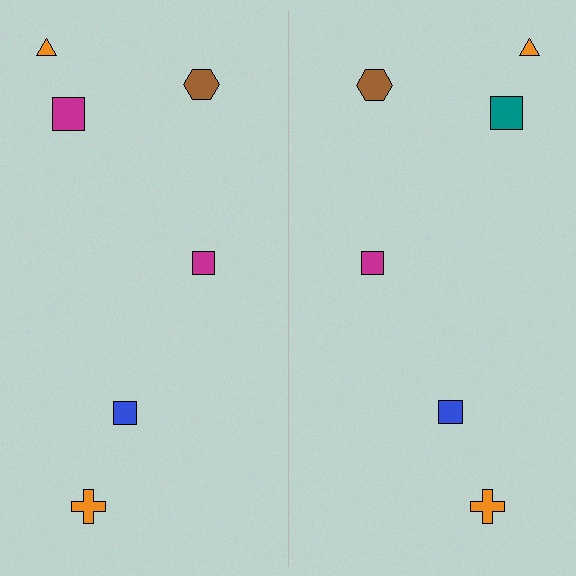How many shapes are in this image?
There are 12 shapes in this image.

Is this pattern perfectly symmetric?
No, the pattern is not perfectly symmetric. The teal square on the right side breaks the symmetry — its mirror counterpart is magenta.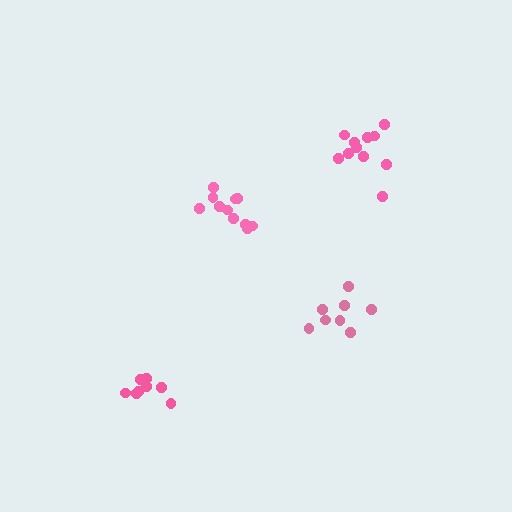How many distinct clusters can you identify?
There are 4 distinct clusters.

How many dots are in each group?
Group 1: 11 dots, Group 2: 8 dots, Group 3: 11 dots, Group 4: 8 dots (38 total).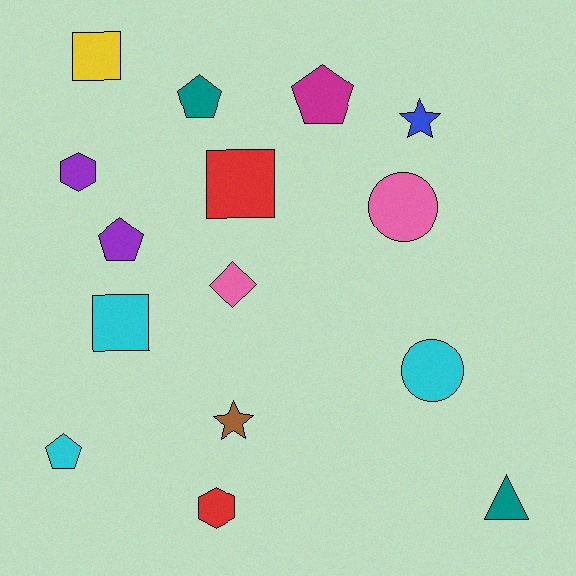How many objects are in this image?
There are 15 objects.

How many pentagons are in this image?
There are 4 pentagons.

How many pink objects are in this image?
There are 2 pink objects.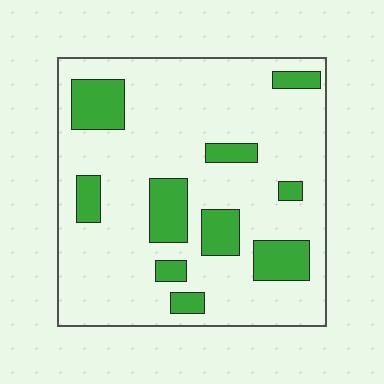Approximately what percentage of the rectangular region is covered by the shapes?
Approximately 20%.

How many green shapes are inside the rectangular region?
10.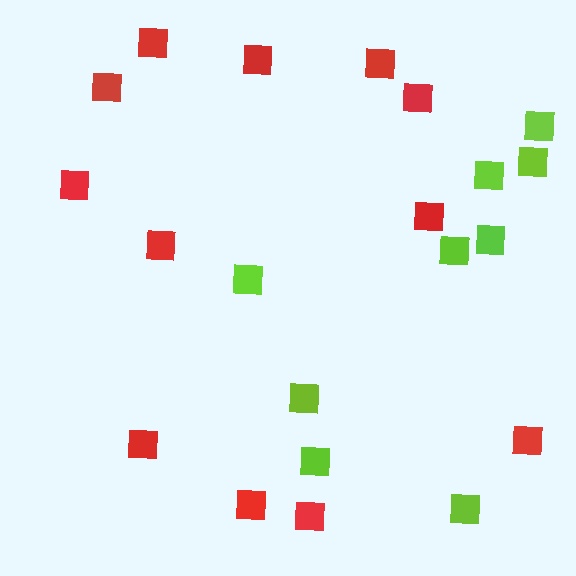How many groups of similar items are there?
There are 2 groups: one group of lime squares (9) and one group of red squares (12).